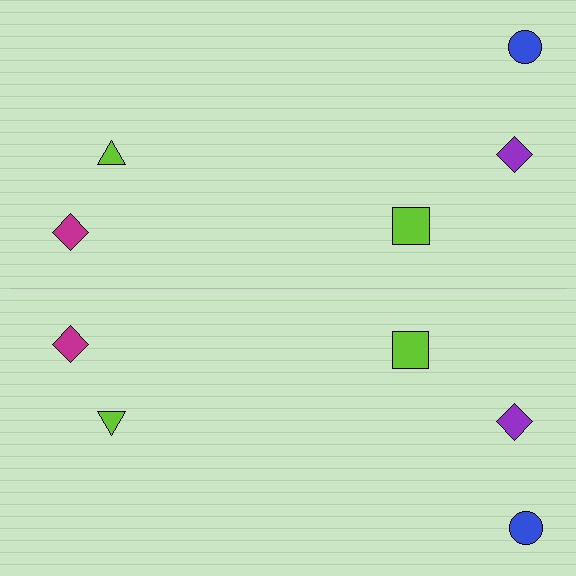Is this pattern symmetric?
Yes, this pattern has bilateral (reflection) symmetry.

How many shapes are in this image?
There are 10 shapes in this image.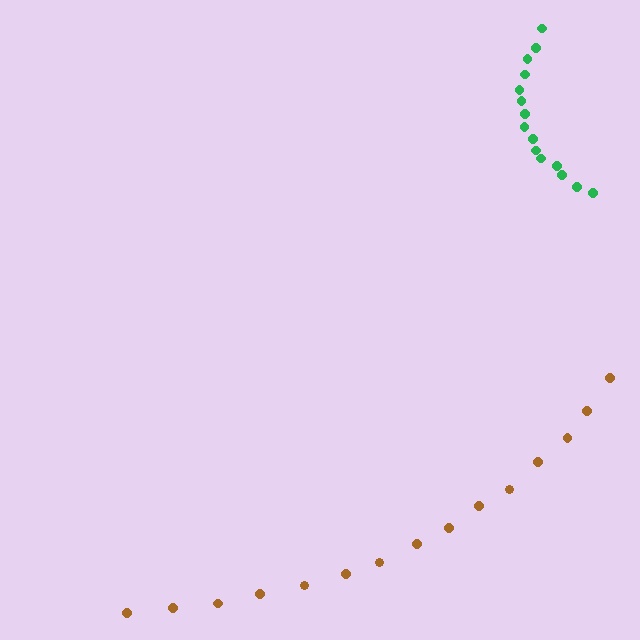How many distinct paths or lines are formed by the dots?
There are 2 distinct paths.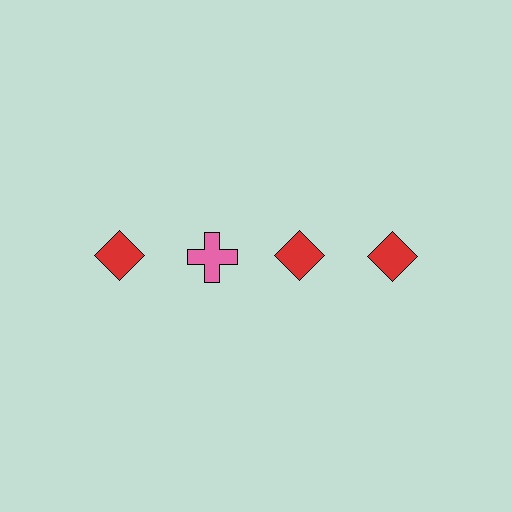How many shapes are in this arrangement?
There are 4 shapes arranged in a grid pattern.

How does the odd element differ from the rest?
It differs in both color (pink instead of red) and shape (cross instead of diamond).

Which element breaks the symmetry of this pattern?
The pink cross in the top row, second from left column breaks the symmetry. All other shapes are red diamonds.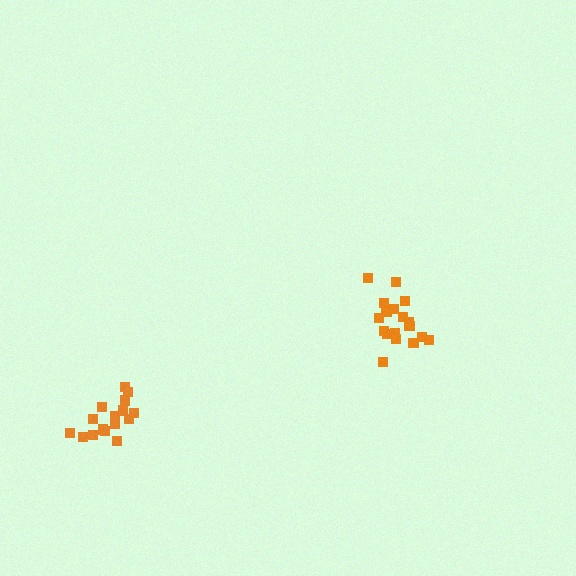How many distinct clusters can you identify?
There are 2 distinct clusters.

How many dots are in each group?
Group 1: 20 dots, Group 2: 16 dots (36 total).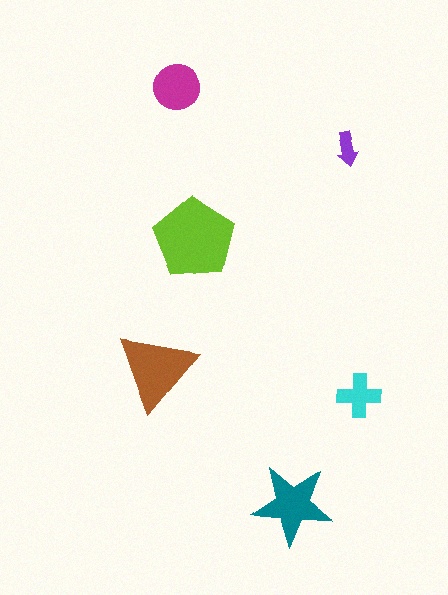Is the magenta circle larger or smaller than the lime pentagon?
Smaller.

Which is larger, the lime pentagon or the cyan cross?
The lime pentagon.